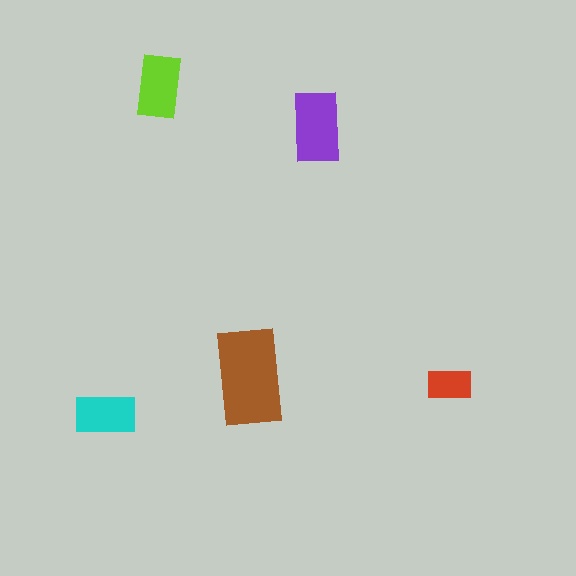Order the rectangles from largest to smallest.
the brown one, the purple one, the lime one, the cyan one, the red one.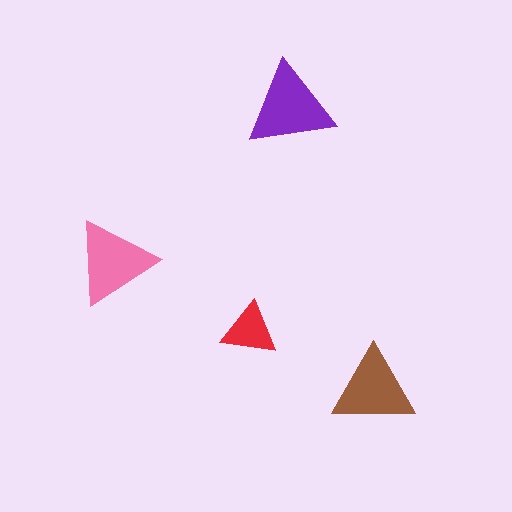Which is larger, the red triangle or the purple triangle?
The purple one.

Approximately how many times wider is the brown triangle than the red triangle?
About 1.5 times wider.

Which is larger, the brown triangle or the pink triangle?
The pink one.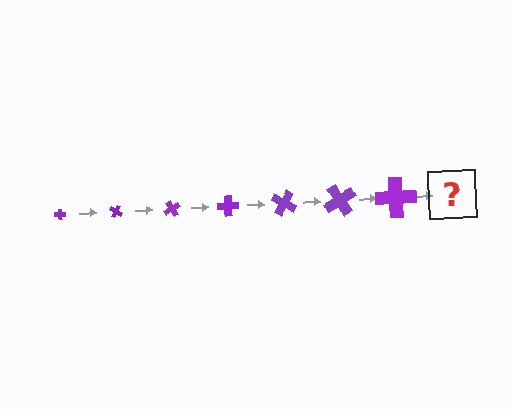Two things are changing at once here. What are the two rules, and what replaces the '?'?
The two rules are that the cross grows larger each step and it rotates 30 degrees each step. The '?' should be a cross, larger than the previous one and rotated 210 degrees from the start.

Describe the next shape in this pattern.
It should be a cross, larger than the previous one and rotated 210 degrees from the start.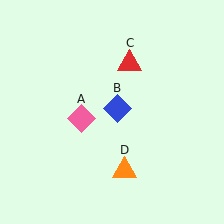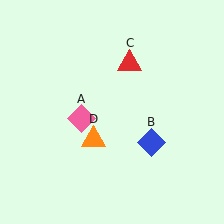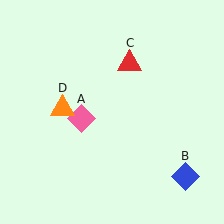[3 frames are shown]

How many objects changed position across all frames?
2 objects changed position: blue diamond (object B), orange triangle (object D).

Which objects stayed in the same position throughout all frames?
Pink diamond (object A) and red triangle (object C) remained stationary.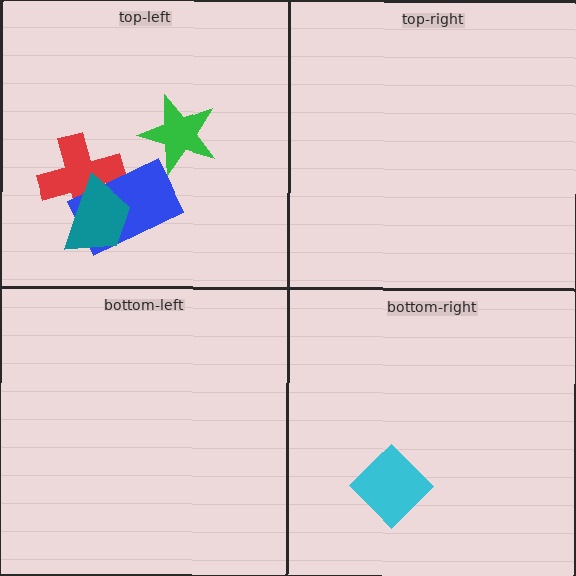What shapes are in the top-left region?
The red cross, the blue rectangle, the teal trapezoid, the green star.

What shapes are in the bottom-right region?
The cyan diamond.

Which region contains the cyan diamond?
The bottom-right region.